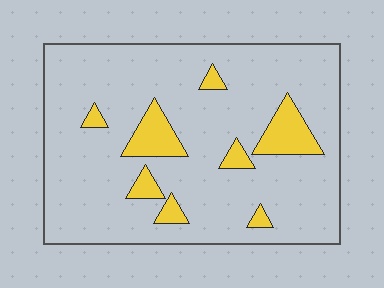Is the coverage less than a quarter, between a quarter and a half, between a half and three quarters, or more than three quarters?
Less than a quarter.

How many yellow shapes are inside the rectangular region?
8.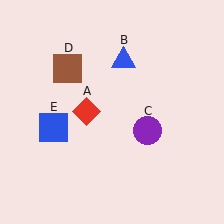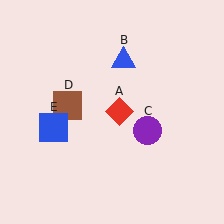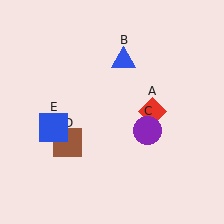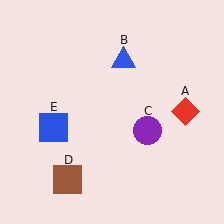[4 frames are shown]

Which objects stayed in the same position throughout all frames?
Blue triangle (object B) and purple circle (object C) and blue square (object E) remained stationary.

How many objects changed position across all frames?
2 objects changed position: red diamond (object A), brown square (object D).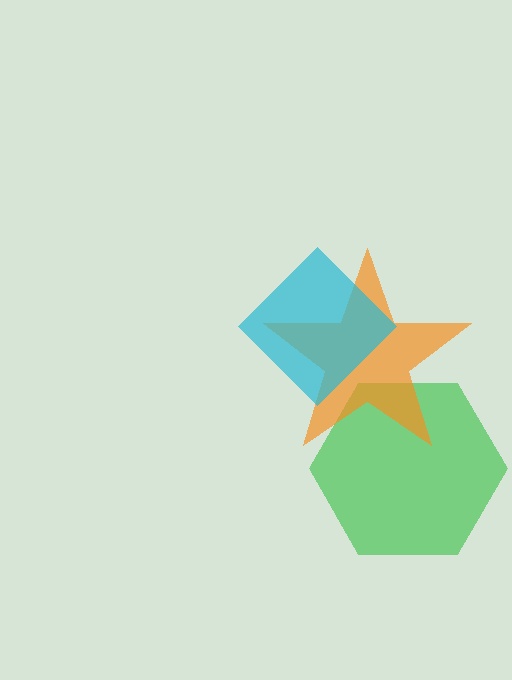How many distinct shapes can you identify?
There are 3 distinct shapes: a green hexagon, an orange star, a cyan diamond.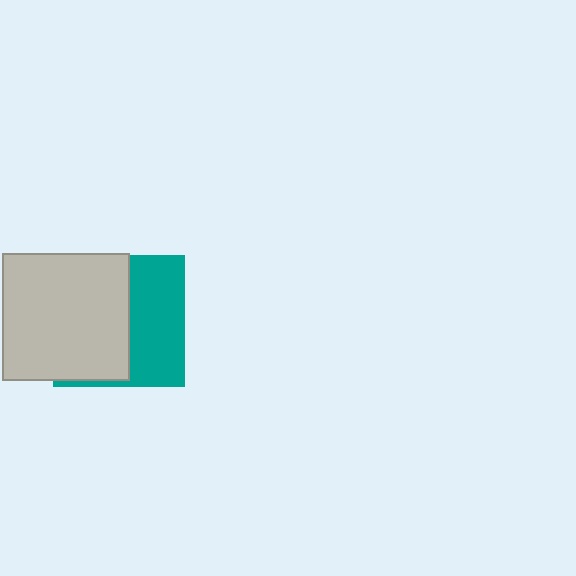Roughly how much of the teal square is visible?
About half of it is visible (roughly 45%).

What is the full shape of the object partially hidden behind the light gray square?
The partially hidden object is a teal square.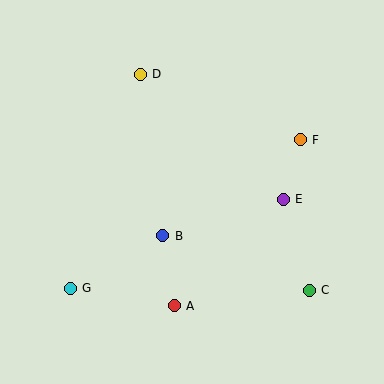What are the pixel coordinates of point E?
Point E is at (283, 199).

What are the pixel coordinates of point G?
Point G is at (70, 288).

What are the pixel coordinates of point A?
Point A is at (174, 306).